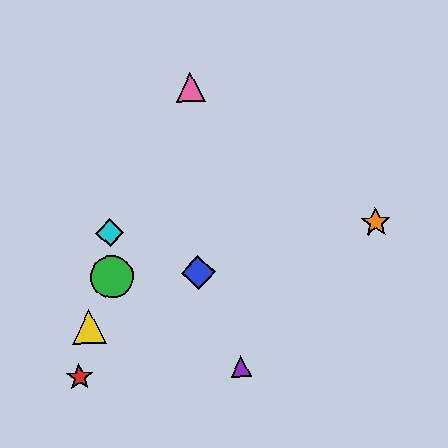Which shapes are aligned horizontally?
The orange star, the cyan diamond are aligned horizontally.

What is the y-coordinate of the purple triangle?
The purple triangle is at y≈366.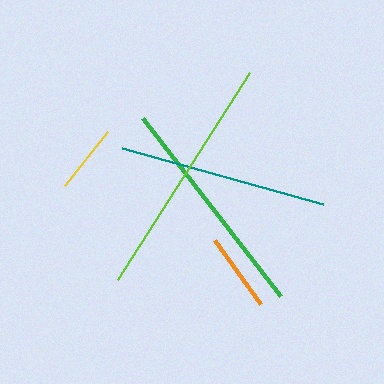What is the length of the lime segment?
The lime segment is approximately 246 pixels long.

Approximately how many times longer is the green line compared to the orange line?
The green line is approximately 2.8 times the length of the orange line.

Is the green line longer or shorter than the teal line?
The green line is longer than the teal line.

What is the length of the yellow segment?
The yellow segment is approximately 69 pixels long.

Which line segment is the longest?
The lime line is the longest at approximately 246 pixels.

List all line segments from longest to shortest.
From longest to shortest: lime, green, teal, orange, yellow.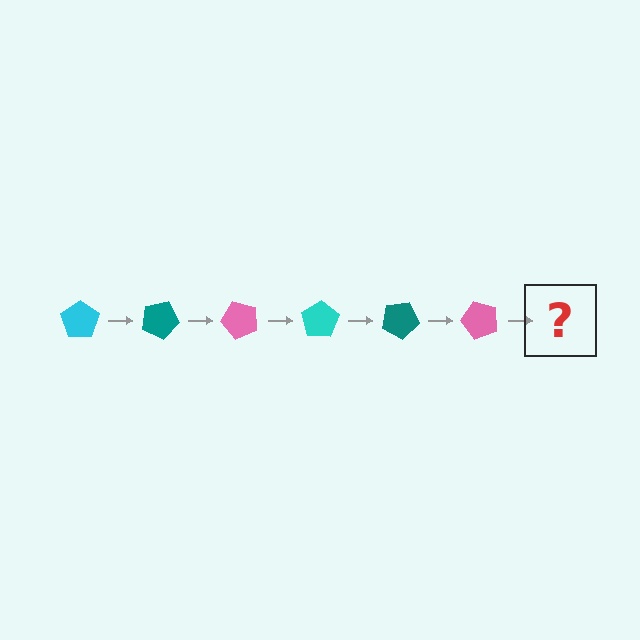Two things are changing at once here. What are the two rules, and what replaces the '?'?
The two rules are that it rotates 25 degrees each step and the color cycles through cyan, teal, and pink. The '?' should be a cyan pentagon, rotated 150 degrees from the start.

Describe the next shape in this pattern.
It should be a cyan pentagon, rotated 150 degrees from the start.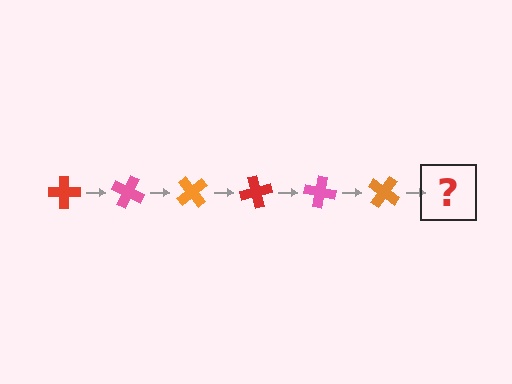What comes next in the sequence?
The next element should be a red cross, rotated 150 degrees from the start.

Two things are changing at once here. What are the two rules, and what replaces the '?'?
The two rules are that it rotates 25 degrees each step and the color cycles through red, pink, and orange. The '?' should be a red cross, rotated 150 degrees from the start.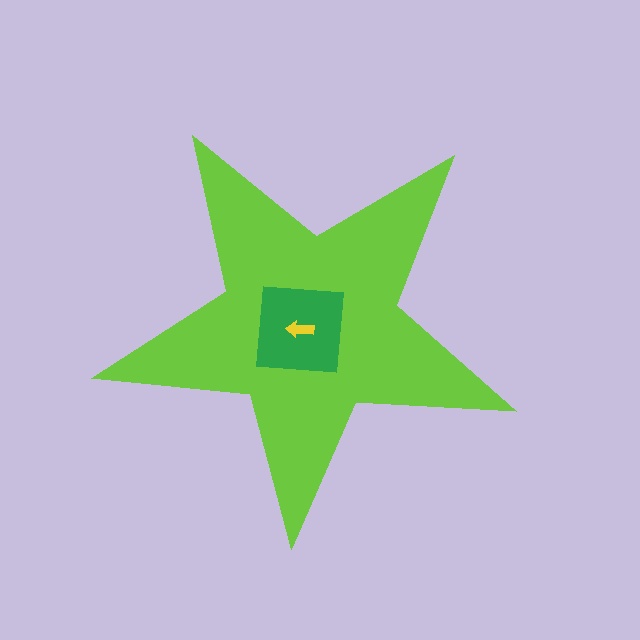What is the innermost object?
The yellow arrow.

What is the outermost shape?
The lime star.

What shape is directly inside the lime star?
The green square.